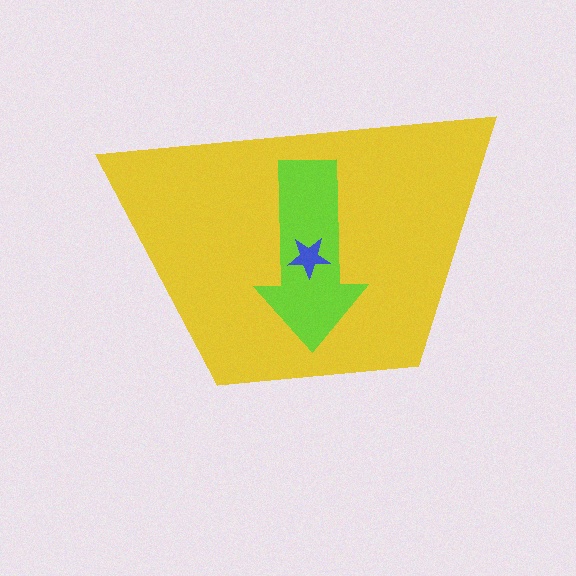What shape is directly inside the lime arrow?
The blue star.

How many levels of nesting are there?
3.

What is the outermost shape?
The yellow trapezoid.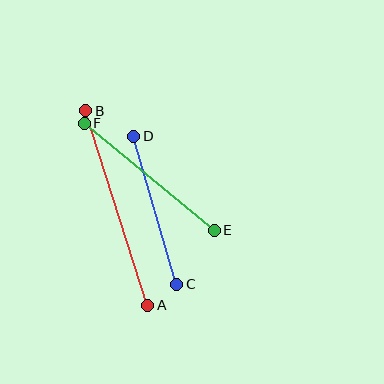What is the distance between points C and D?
The distance is approximately 154 pixels.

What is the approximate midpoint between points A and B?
The midpoint is at approximately (117, 208) pixels.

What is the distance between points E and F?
The distance is approximately 169 pixels.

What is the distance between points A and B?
The distance is approximately 204 pixels.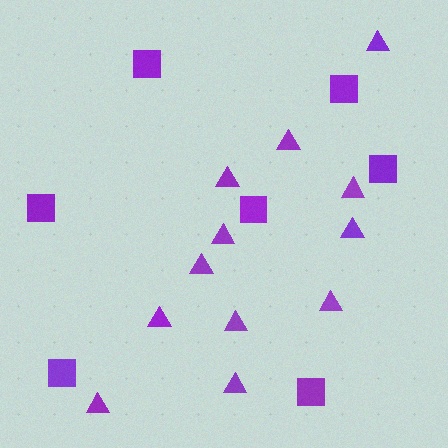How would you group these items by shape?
There are 2 groups: one group of triangles (12) and one group of squares (7).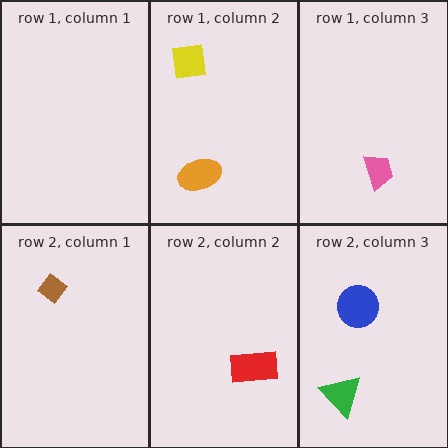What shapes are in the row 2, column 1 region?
The brown diamond.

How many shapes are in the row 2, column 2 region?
1.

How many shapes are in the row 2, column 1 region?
1.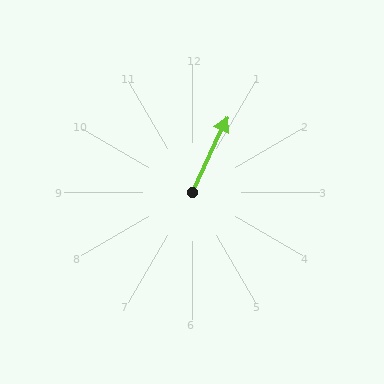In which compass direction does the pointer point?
Northeast.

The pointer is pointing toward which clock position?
Roughly 1 o'clock.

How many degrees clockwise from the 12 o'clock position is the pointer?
Approximately 25 degrees.